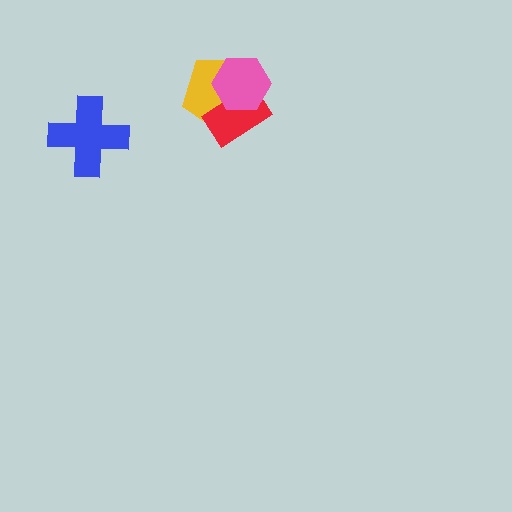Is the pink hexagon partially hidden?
No, no other shape covers it.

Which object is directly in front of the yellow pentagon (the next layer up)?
The red rectangle is directly in front of the yellow pentagon.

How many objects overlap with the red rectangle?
2 objects overlap with the red rectangle.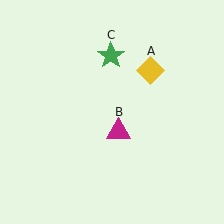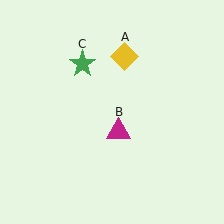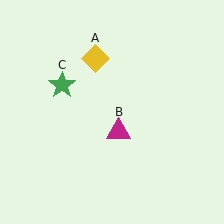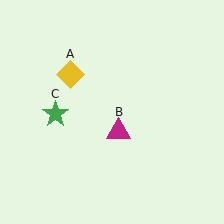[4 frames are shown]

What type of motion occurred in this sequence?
The yellow diamond (object A), green star (object C) rotated counterclockwise around the center of the scene.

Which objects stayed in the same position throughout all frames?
Magenta triangle (object B) remained stationary.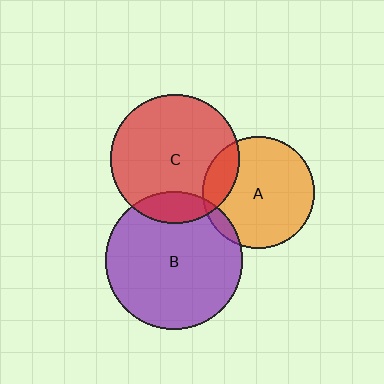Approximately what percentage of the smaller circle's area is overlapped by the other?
Approximately 15%.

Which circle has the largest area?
Circle B (purple).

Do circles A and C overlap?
Yes.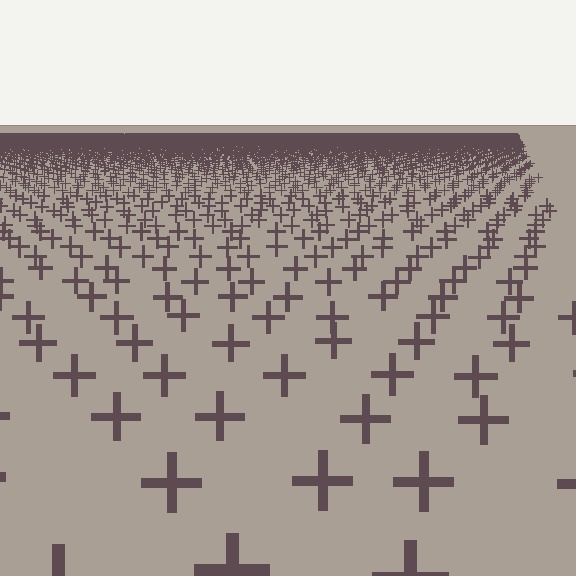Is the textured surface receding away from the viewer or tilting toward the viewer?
The surface is receding away from the viewer. Texture elements get smaller and denser toward the top.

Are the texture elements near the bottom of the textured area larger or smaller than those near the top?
Larger. Near the bottom, elements are closer to the viewer and appear at a bigger on-screen size.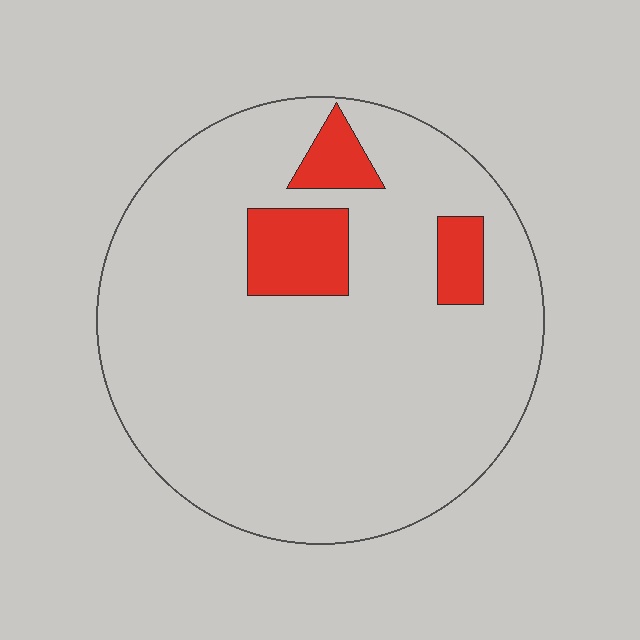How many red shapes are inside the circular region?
3.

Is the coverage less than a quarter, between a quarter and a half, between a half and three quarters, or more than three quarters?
Less than a quarter.